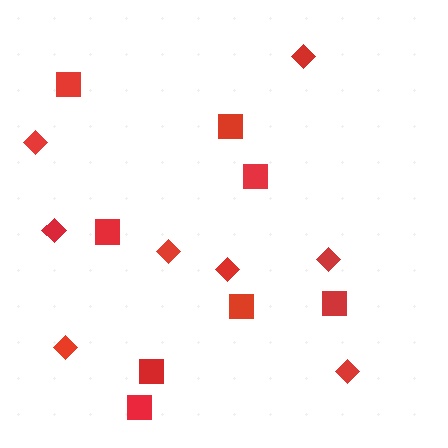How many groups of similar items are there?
There are 2 groups: one group of diamonds (8) and one group of squares (8).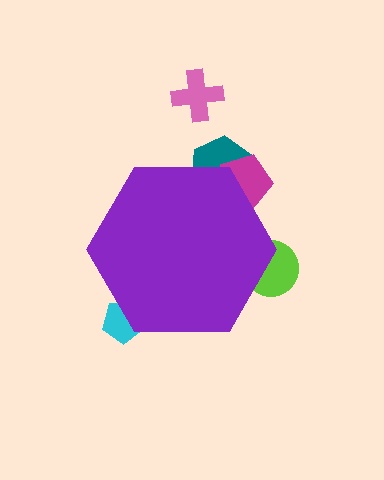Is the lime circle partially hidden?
Yes, the lime circle is partially hidden behind the purple hexagon.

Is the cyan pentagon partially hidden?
Yes, the cyan pentagon is partially hidden behind the purple hexagon.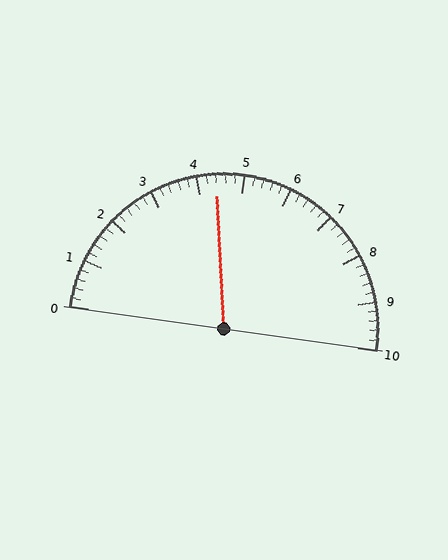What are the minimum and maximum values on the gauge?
The gauge ranges from 0 to 10.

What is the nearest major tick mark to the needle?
The nearest major tick mark is 4.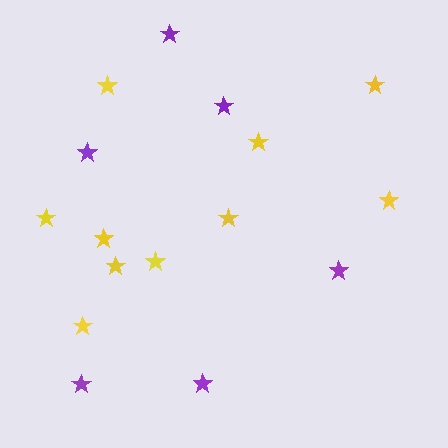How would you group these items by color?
There are 2 groups: one group of yellow stars (10) and one group of purple stars (6).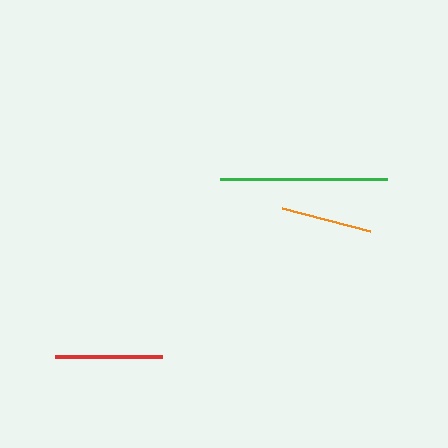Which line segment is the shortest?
The orange line is the shortest at approximately 91 pixels.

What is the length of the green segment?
The green segment is approximately 167 pixels long.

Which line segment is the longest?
The green line is the longest at approximately 167 pixels.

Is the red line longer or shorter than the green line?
The green line is longer than the red line.